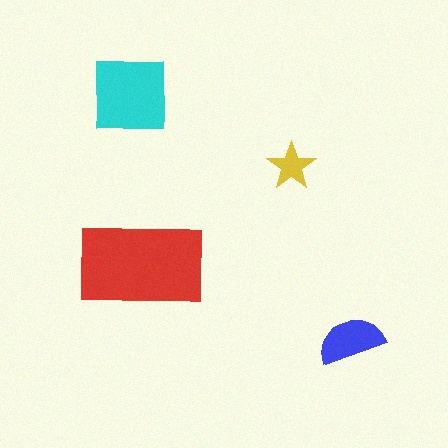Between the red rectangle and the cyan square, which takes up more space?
The red rectangle.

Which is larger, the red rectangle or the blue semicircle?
The red rectangle.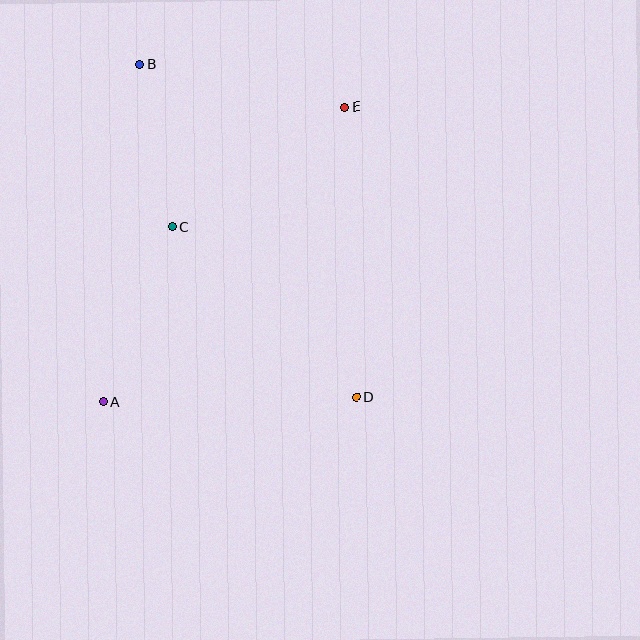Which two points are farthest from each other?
Points B and D are farthest from each other.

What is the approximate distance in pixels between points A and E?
The distance between A and E is approximately 381 pixels.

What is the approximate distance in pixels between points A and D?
The distance between A and D is approximately 253 pixels.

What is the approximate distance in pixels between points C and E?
The distance between C and E is approximately 210 pixels.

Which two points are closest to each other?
Points B and C are closest to each other.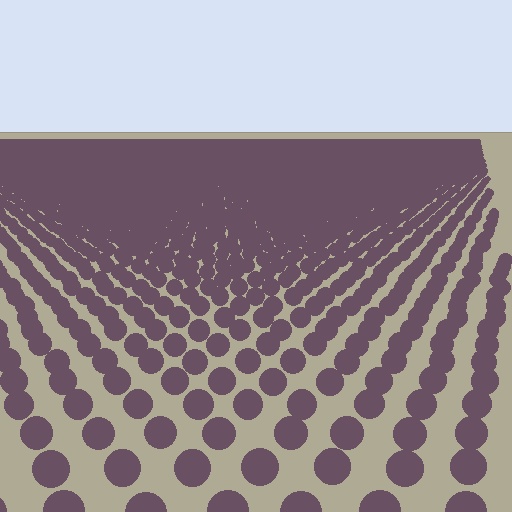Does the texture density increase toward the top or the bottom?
Density increases toward the top.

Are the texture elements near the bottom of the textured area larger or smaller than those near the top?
Larger. Near the bottom, elements are closer to the viewer and appear at a bigger on-screen size.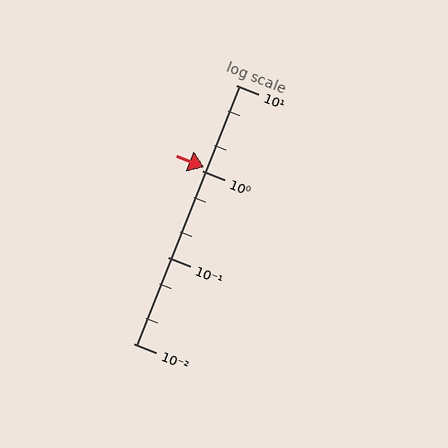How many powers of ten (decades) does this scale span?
The scale spans 3 decades, from 0.01 to 10.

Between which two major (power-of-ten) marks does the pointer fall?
The pointer is between 1 and 10.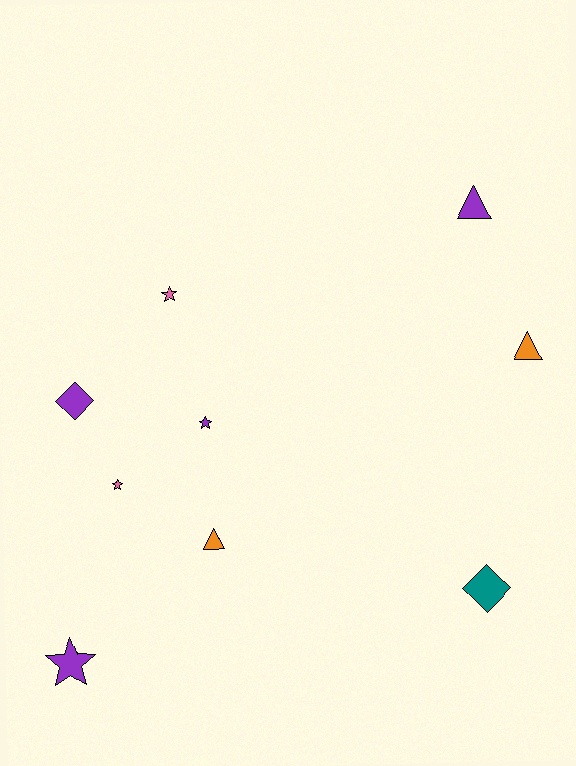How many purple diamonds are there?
There is 1 purple diamond.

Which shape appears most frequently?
Star, with 4 objects.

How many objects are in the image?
There are 9 objects.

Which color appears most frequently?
Purple, with 4 objects.